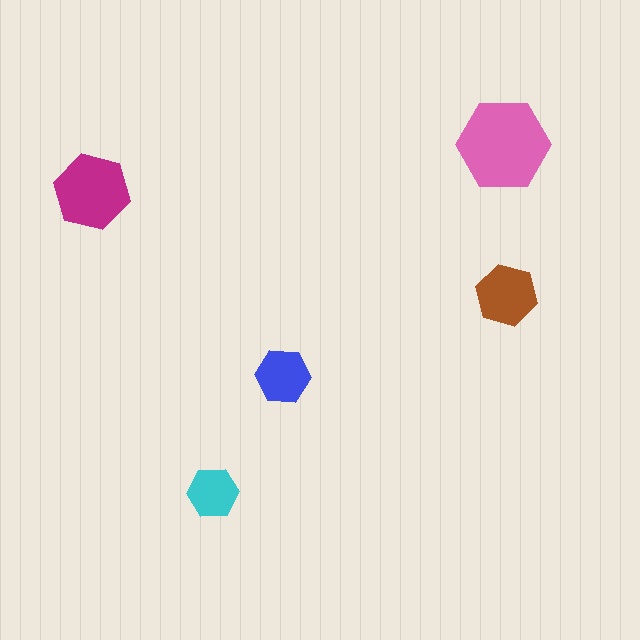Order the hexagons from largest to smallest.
the pink one, the magenta one, the brown one, the blue one, the cyan one.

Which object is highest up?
The pink hexagon is topmost.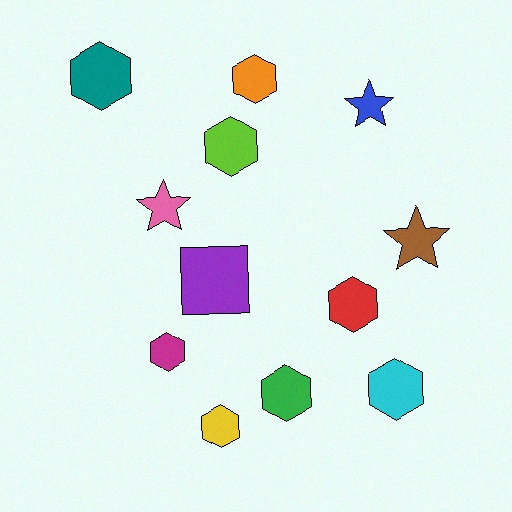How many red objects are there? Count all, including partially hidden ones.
There is 1 red object.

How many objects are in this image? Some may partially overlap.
There are 12 objects.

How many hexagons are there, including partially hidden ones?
There are 8 hexagons.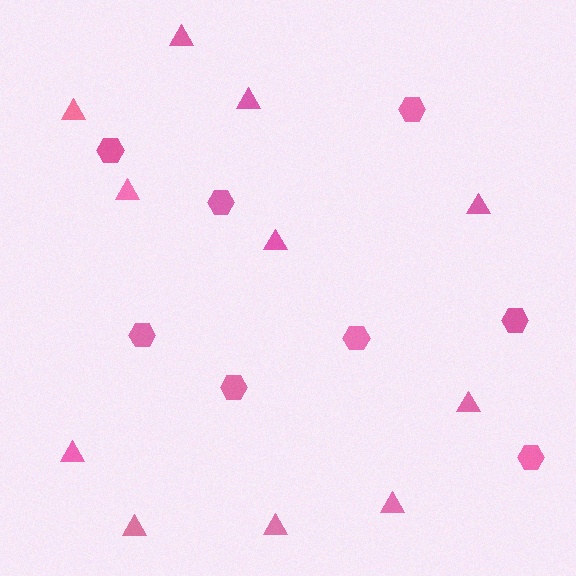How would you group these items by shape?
There are 2 groups: one group of triangles (11) and one group of hexagons (8).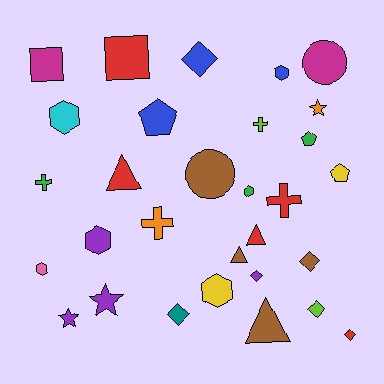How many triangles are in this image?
There are 4 triangles.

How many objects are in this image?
There are 30 objects.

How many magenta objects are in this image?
There are 2 magenta objects.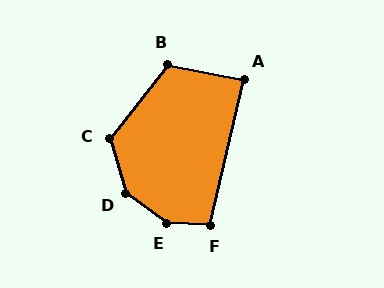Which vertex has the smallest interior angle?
A, at approximately 88 degrees.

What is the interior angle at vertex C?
Approximately 125 degrees (obtuse).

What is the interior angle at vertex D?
Approximately 142 degrees (obtuse).